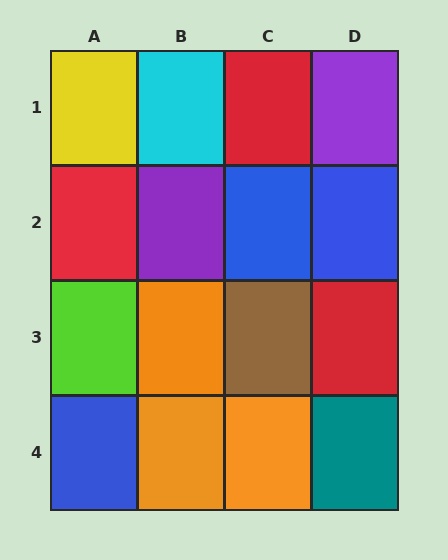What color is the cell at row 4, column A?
Blue.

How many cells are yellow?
1 cell is yellow.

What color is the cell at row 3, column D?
Red.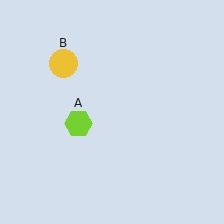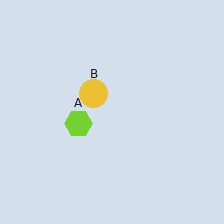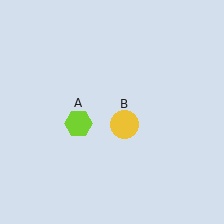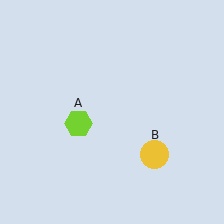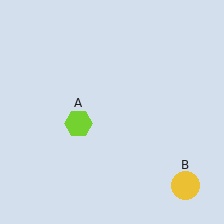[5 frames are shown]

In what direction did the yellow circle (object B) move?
The yellow circle (object B) moved down and to the right.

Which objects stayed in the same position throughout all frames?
Lime hexagon (object A) remained stationary.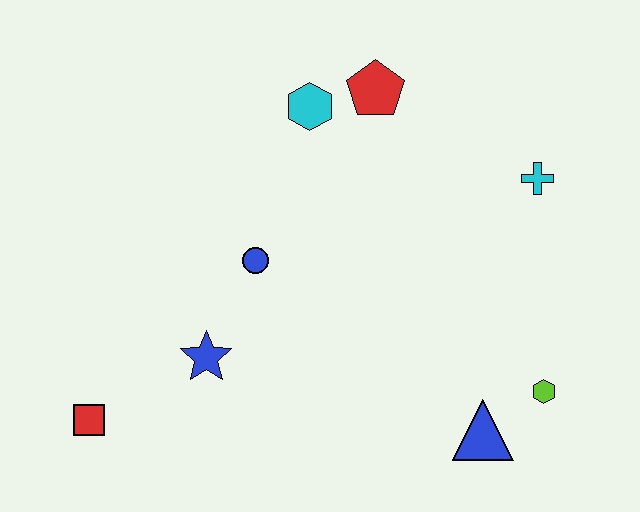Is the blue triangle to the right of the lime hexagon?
No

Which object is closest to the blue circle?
The blue star is closest to the blue circle.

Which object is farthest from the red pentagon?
The red square is farthest from the red pentagon.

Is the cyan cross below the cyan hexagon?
Yes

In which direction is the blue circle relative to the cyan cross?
The blue circle is to the left of the cyan cross.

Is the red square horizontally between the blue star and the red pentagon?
No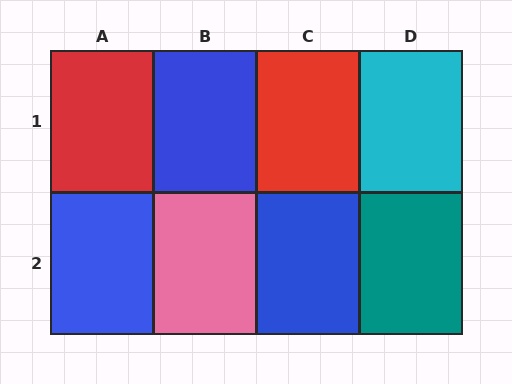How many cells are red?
2 cells are red.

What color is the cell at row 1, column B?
Blue.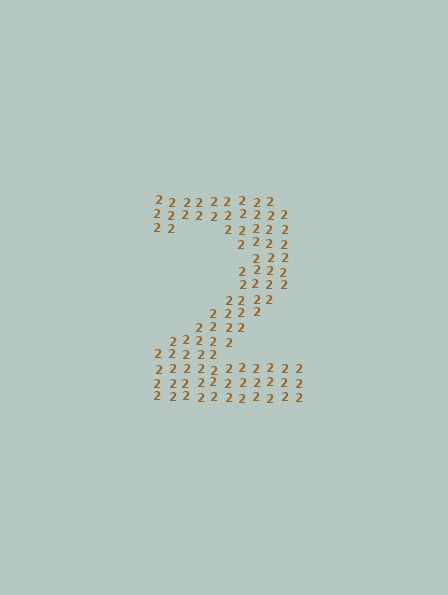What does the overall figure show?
The overall figure shows the digit 2.